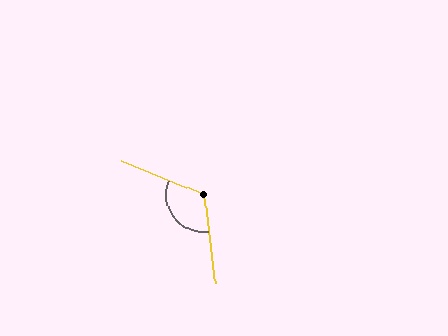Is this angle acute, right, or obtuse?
It is obtuse.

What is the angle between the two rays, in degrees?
Approximately 119 degrees.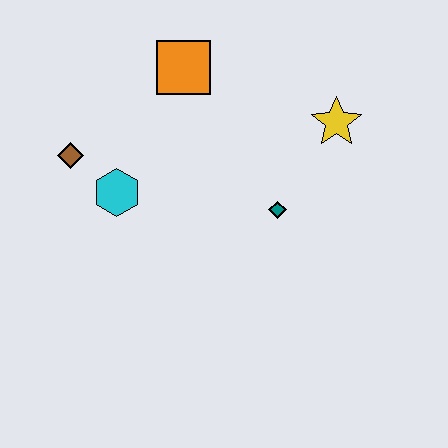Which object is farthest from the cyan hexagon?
The yellow star is farthest from the cyan hexagon.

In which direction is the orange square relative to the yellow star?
The orange square is to the left of the yellow star.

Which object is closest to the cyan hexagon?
The brown diamond is closest to the cyan hexagon.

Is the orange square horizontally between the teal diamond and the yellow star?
No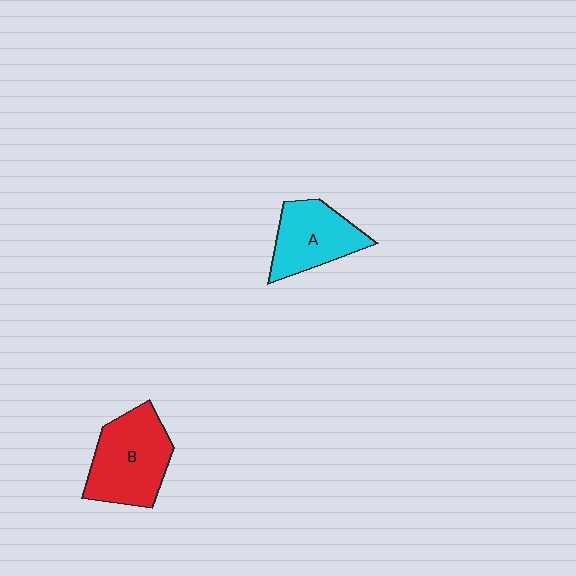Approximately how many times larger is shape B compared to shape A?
Approximately 1.3 times.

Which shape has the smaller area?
Shape A (cyan).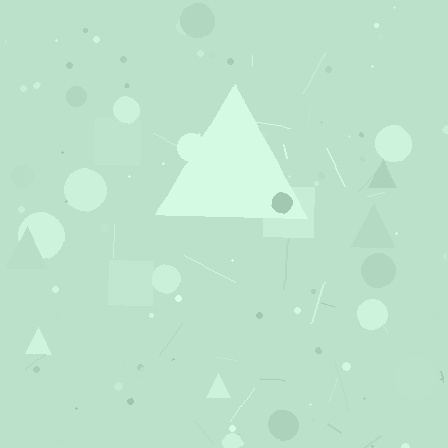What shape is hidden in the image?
A triangle is hidden in the image.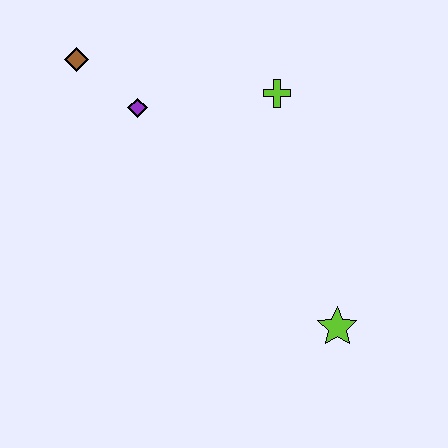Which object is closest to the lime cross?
The purple diamond is closest to the lime cross.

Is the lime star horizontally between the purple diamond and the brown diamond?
No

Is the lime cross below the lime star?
No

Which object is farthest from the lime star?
The brown diamond is farthest from the lime star.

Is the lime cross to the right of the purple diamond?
Yes